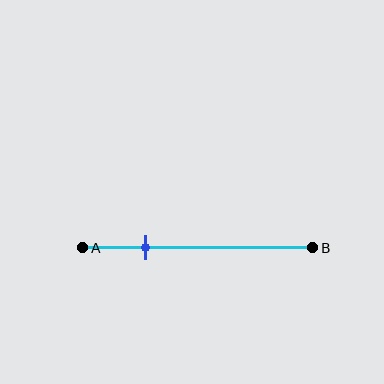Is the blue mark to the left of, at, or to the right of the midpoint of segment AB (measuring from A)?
The blue mark is to the left of the midpoint of segment AB.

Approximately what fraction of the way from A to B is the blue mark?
The blue mark is approximately 30% of the way from A to B.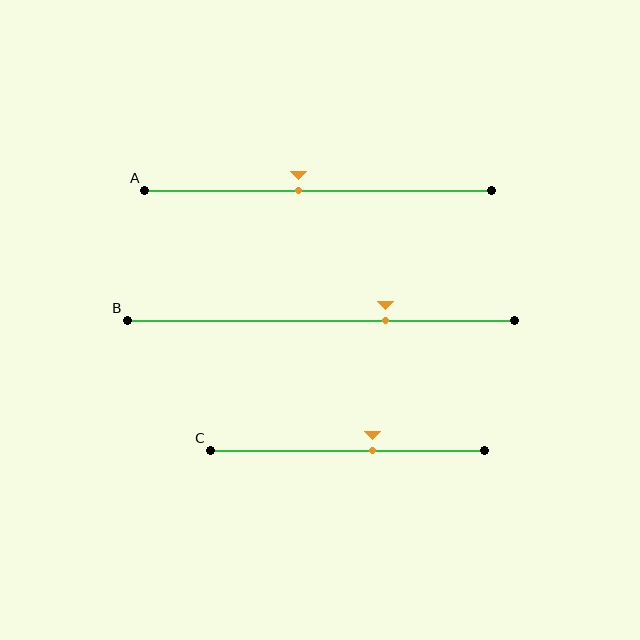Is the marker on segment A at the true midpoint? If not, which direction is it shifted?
No, the marker on segment A is shifted to the left by about 6% of the segment length.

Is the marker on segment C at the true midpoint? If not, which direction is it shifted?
No, the marker on segment C is shifted to the right by about 9% of the segment length.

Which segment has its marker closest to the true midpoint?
Segment A has its marker closest to the true midpoint.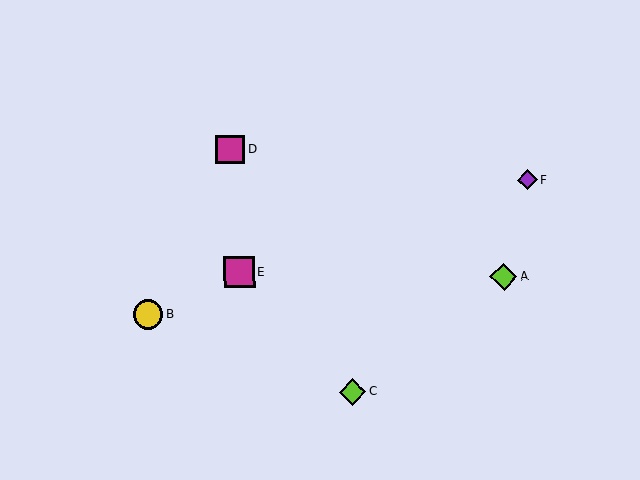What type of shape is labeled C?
Shape C is a lime diamond.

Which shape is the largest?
The magenta square (labeled E) is the largest.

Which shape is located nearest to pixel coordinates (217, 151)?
The magenta square (labeled D) at (230, 150) is nearest to that location.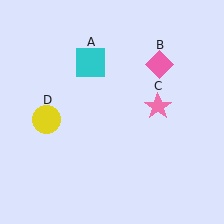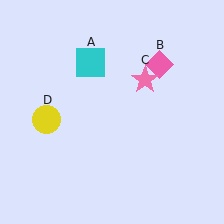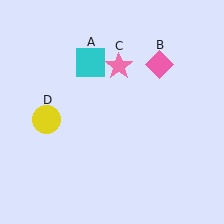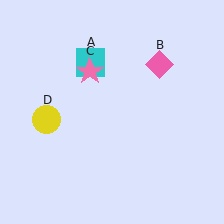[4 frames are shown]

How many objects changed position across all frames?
1 object changed position: pink star (object C).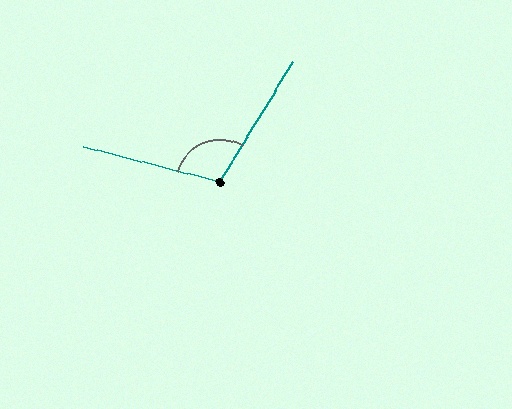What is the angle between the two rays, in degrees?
Approximately 107 degrees.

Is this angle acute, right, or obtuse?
It is obtuse.